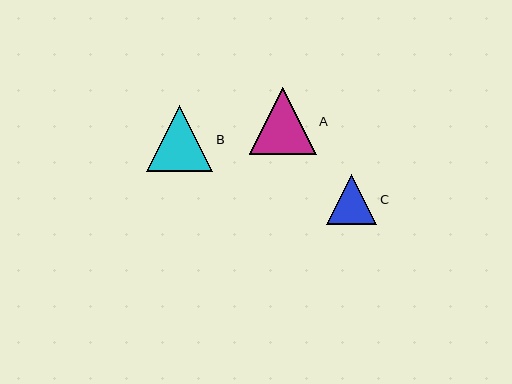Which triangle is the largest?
Triangle A is the largest with a size of approximately 67 pixels.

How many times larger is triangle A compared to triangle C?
Triangle A is approximately 1.3 times the size of triangle C.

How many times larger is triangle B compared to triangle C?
Triangle B is approximately 1.3 times the size of triangle C.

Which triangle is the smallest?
Triangle C is the smallest with a size of approximately 50 pixels.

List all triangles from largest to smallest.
From largest to smallest: A, B, C.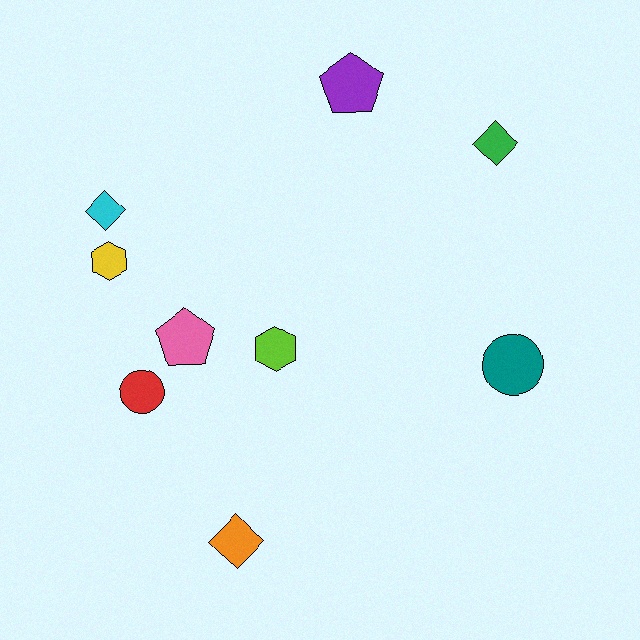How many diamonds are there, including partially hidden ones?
There are 3 diamonds.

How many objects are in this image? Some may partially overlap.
There are 9 objects.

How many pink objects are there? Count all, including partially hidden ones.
There is 1 pink object.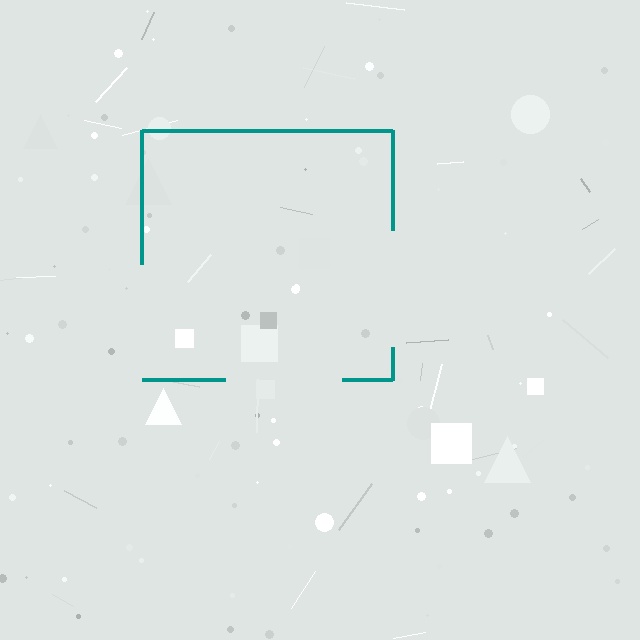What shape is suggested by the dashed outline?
The dashed outline suggests a square.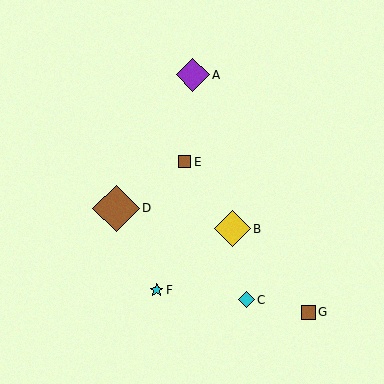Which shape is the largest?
The brown diamond (labeled D) is the largest.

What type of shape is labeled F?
Shape F is a cyan star.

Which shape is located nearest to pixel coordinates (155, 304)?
The cyan star (labeled F) at (157, 290) is nearest to that location.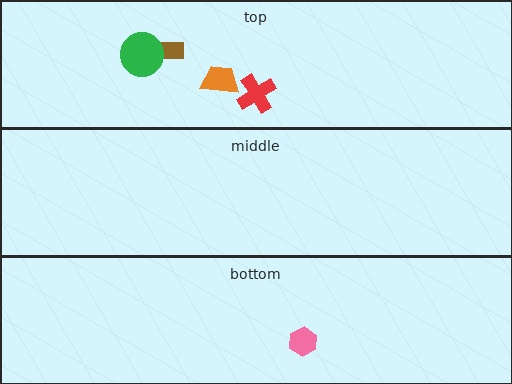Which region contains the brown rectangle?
The top region.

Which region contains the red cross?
The top region.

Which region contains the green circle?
The top region.